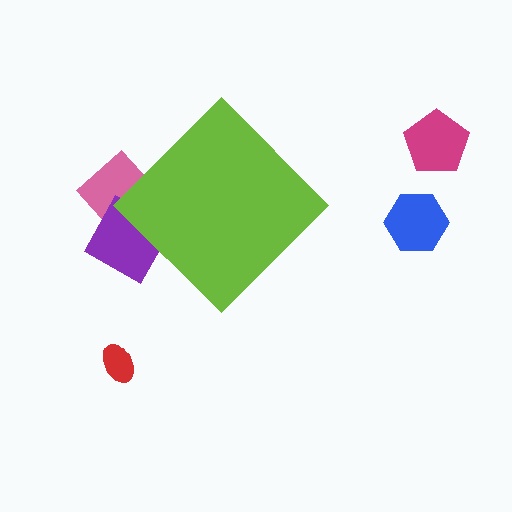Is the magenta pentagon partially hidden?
No, the magenta pentagon is fully visible.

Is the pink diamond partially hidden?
Yes, the pink diamond is partially hidden behind the lime diamond.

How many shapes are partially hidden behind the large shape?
2 shapes are partially hidden.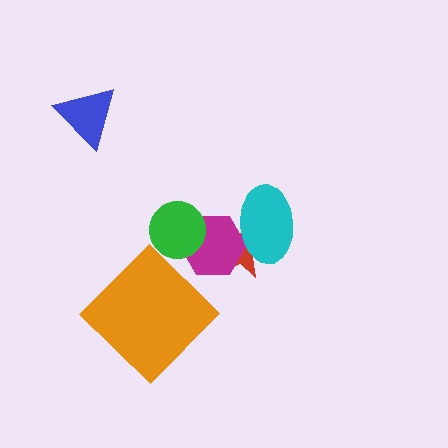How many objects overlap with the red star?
2 objects overlap with the red star.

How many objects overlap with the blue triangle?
0 objects overlap with the blue triangle.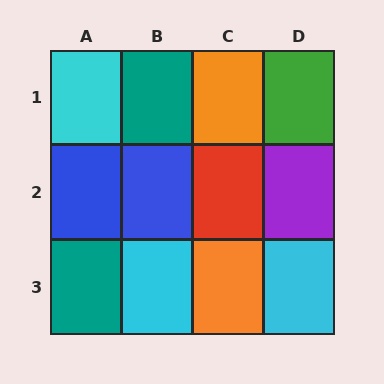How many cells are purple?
1 cell is purple.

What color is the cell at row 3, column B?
Cyan.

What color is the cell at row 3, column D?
Cyan.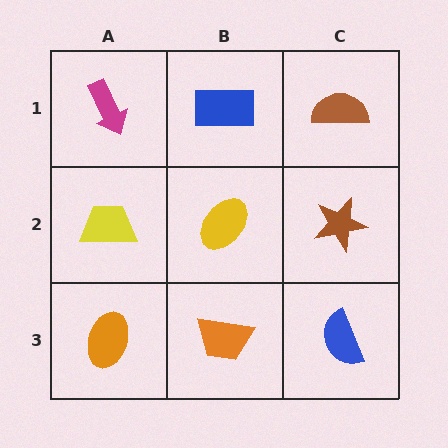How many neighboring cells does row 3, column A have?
2.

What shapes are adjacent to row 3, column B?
A yellow ellipse (row 2, column B), an orange ellipse (row 3, column A), a blue semicircle (row 3, column C).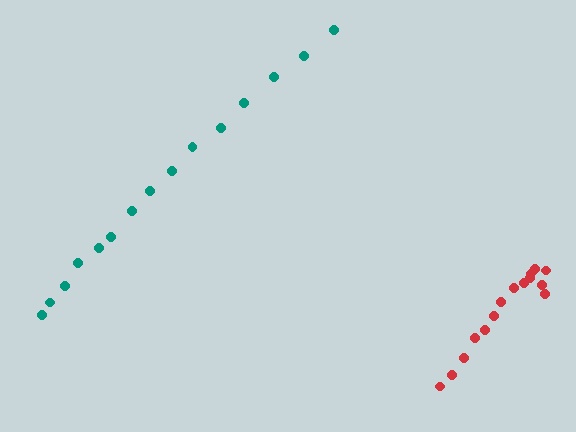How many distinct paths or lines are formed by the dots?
There are 2 distinct paths.